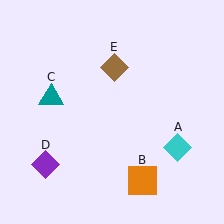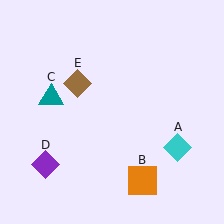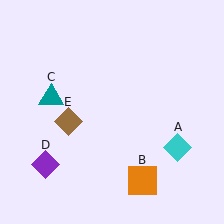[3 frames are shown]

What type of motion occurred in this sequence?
The brown diamond (object E) rotated counterclockwise around the center of the scene.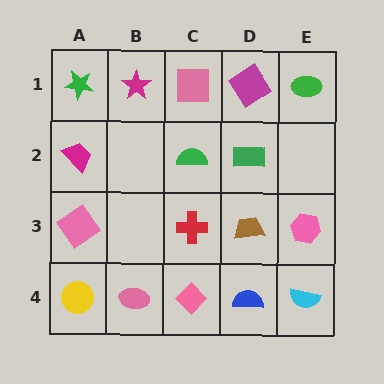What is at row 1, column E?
A green ellipse.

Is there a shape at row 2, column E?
No, that cell is empty.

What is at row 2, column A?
A magenta trapezoid.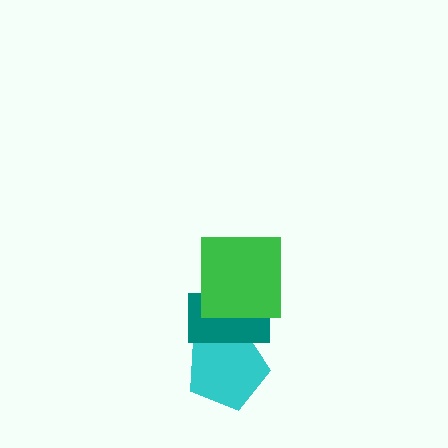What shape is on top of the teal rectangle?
The green square is on top of the teal rectangle.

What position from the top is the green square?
The green square is 1st from the top.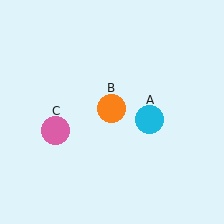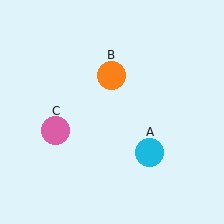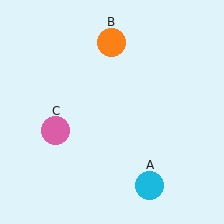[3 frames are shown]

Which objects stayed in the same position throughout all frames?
Pink circle (object C) remained stationary.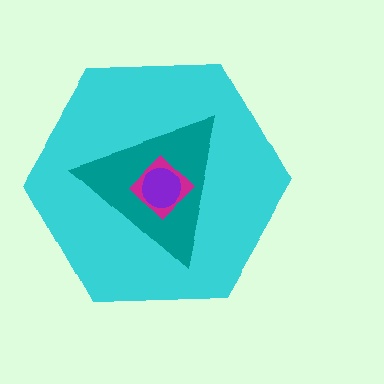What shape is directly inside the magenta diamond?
The purple circle.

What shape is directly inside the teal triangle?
The magenta diamond.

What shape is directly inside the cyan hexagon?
The teal triangle.